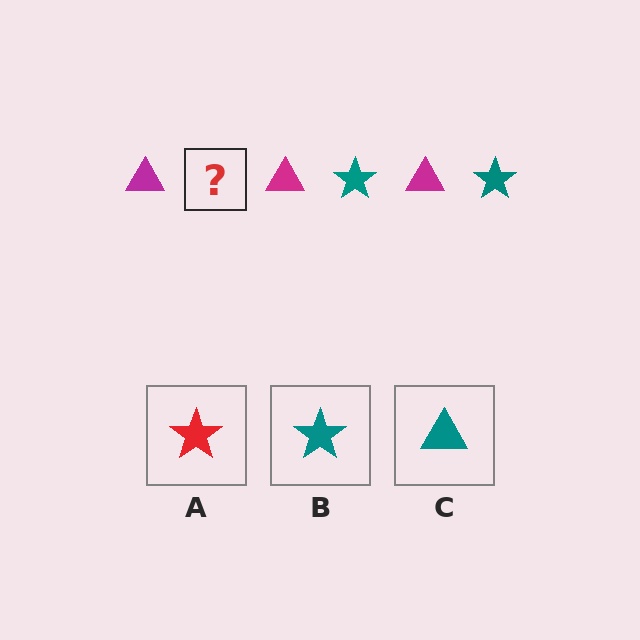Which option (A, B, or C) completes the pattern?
B.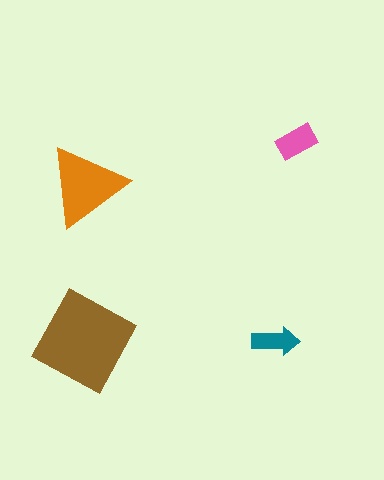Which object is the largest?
The brown diamond.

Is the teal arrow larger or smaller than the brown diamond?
Smaller.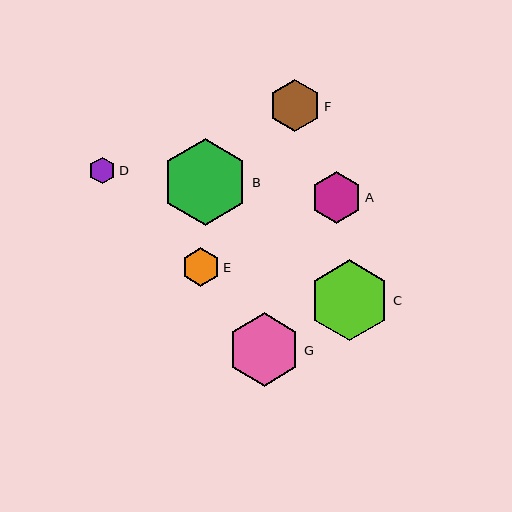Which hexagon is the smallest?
Hexagon D is the smallest with a size of approximately 27 pixels.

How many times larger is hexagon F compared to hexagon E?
Hexagon F is approximately 1.3 times the size of hexagon E.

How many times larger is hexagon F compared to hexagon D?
Hexagon F is approximately 1.9 times the size of hexagon D.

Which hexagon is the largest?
Hexagon B is the largest with a size of approximately 87 pixels.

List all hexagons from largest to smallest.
From largest to smallest: B, C, G, F, A, E, D.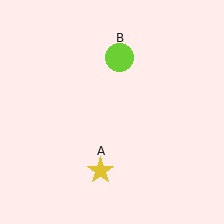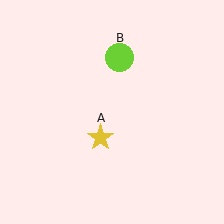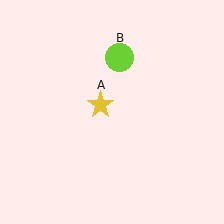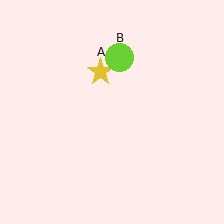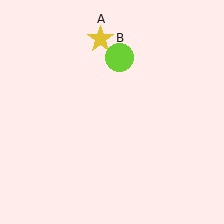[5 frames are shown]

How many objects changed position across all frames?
1 object changed position: yellow star (object A).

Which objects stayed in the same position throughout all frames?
Lime circle (object B) remained stationary.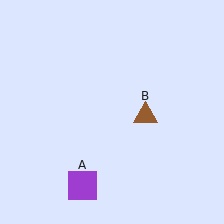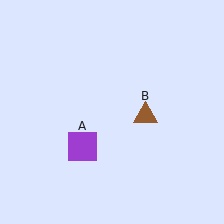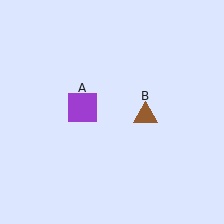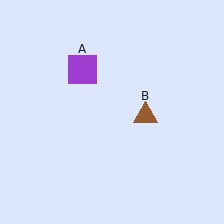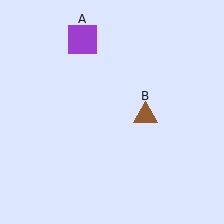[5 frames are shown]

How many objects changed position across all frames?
1 object changed position: purple square (object A).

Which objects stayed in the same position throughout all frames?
Brown triangle (object B) remained stationary.